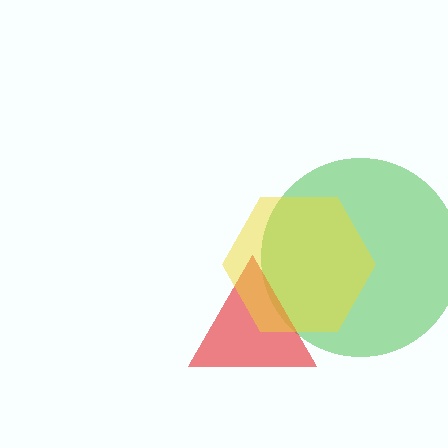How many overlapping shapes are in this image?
There are 3 overlapping shapes in the image.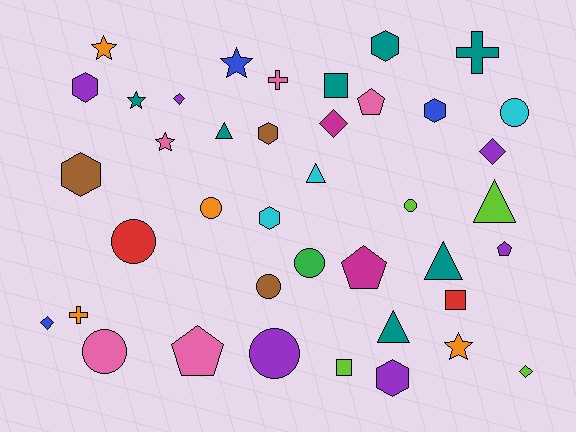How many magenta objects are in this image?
There are 2 magenta objects.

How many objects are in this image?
There are 40 objects.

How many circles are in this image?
There are 8 circles.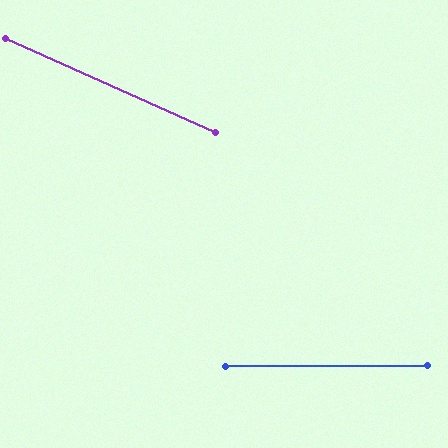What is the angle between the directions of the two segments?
Approximately 25 degrees.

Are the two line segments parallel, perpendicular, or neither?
Neither parallel nor perpendicular — they differ by about 25°.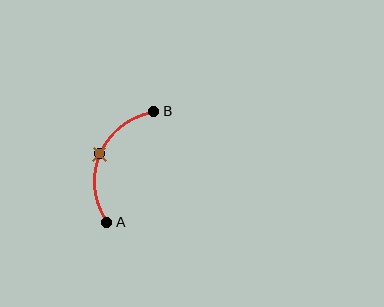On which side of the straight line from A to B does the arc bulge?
The arc bulges to the left of the straight line connecting A and B.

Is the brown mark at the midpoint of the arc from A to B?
Yes. The brown mark lies on the arc at equal arc-length from both A and B — it is the arc midpoint.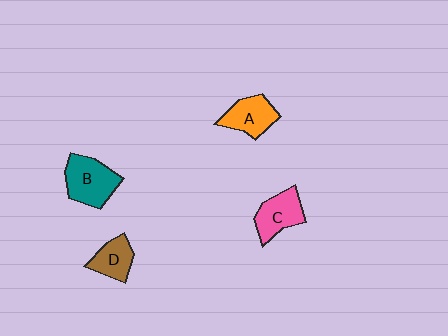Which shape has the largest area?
Shape B (teal).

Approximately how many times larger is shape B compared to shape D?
Approximately 1.6 times.